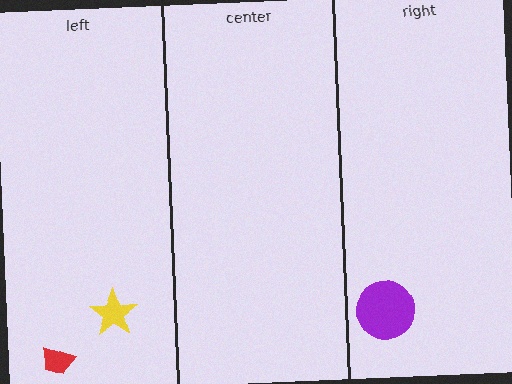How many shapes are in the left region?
2.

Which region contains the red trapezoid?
The left region.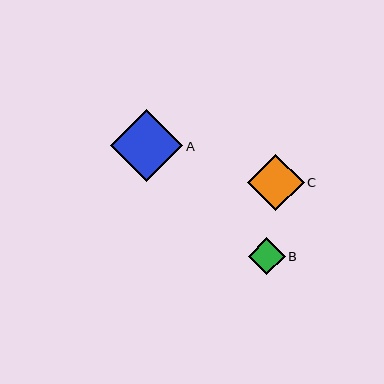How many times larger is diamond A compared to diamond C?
Diamond A is approximately 1.3 times the size of diamond C.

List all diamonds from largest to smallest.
From largest to smallest: A, C, B.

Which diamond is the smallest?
Diamond B is the smallest with a size of approximately 37 pixels.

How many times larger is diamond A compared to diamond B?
Diamond A is approximately 2.0 times the size of diamond B.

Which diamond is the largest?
Diamond A is the largest with a size of approximately 73 pixels.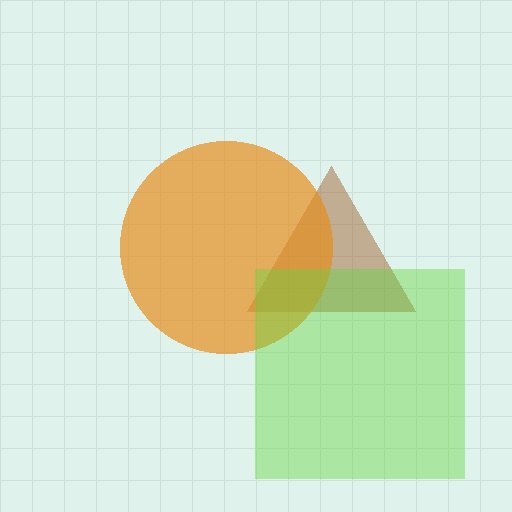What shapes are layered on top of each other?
The layered shapes are: a brown triangle, an orange circle, a lime square.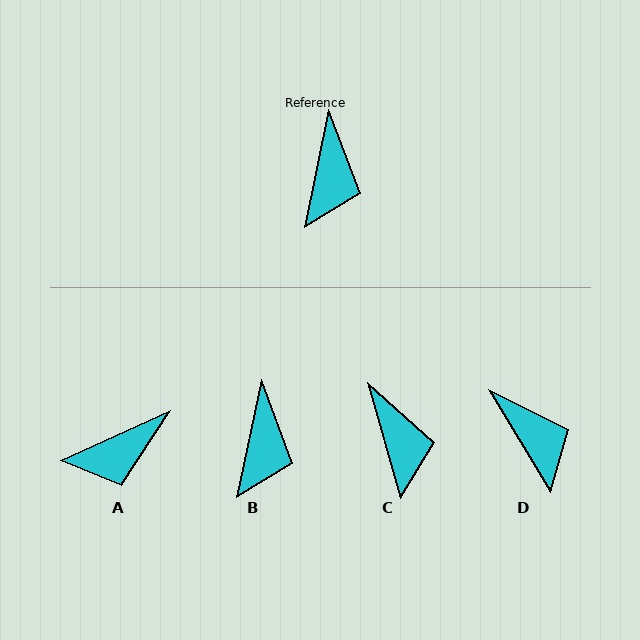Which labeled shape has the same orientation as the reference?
B.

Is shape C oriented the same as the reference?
No, it is off by about 27 degrees.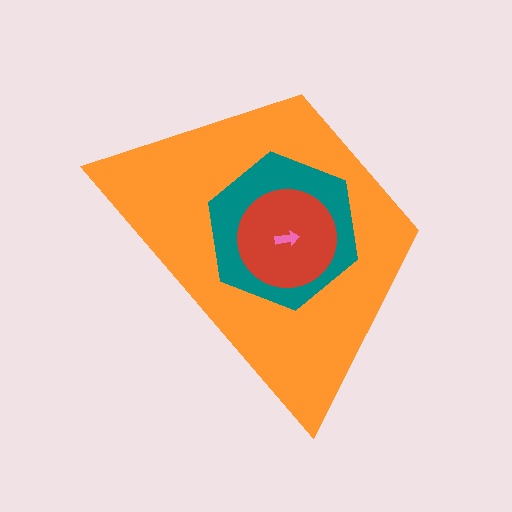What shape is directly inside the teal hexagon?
The red circle.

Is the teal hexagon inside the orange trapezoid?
Yes.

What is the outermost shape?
The orange trapezoid.